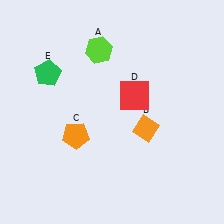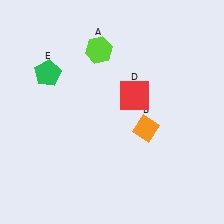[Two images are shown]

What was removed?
The orange pentagon (C) was removed in Image 2.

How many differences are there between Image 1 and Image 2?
There is 1 difference between the two images.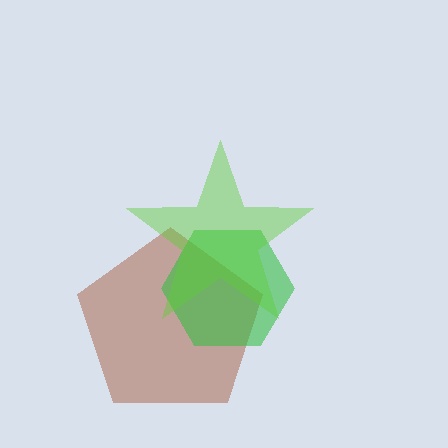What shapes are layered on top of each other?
The layered shapes are: a brown pentagon, a green hexagon, a lime star.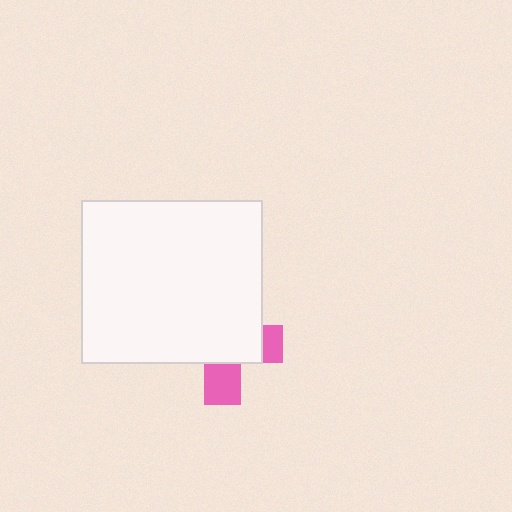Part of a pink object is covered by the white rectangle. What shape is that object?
It is a cross.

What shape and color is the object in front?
The object in front is a white rectangle.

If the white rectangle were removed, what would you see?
You would see the complete pink cross.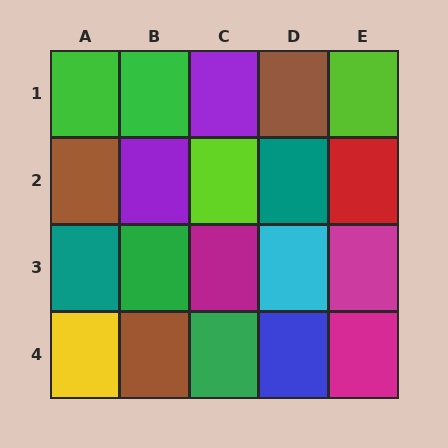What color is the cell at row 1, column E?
Lime.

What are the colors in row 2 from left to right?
Brown, purple, lime, teal, red.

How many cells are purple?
2 cells are purple.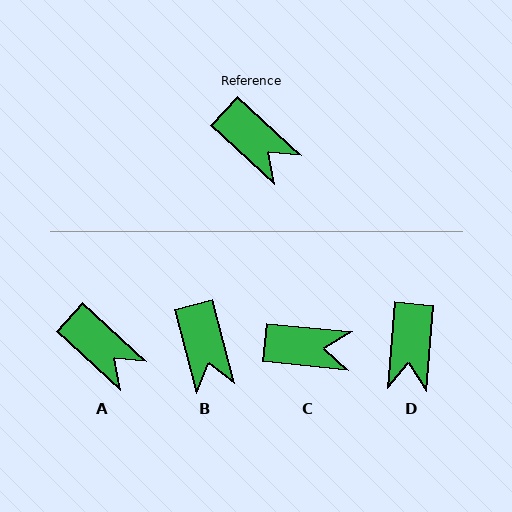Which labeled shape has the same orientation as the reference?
A.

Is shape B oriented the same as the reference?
No, it is off by about 33 degrees.